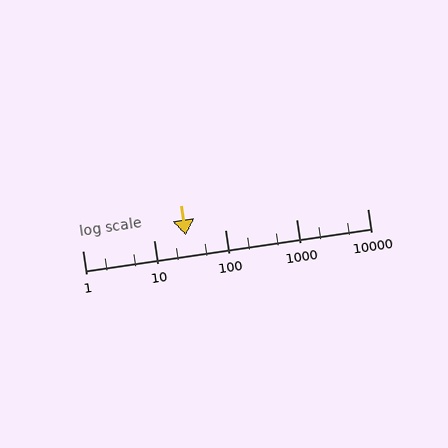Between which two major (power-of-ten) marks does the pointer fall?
The pointer is between 10 and 100.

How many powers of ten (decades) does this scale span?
The scale spans 4 decades, from 1 to 10000.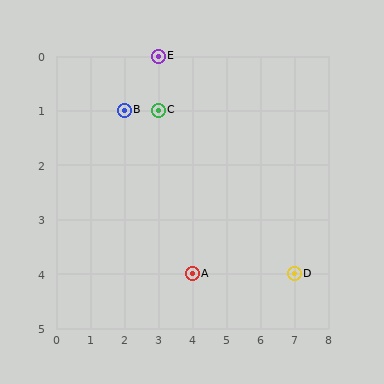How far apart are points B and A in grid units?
Points B and A are 2 columns and 3 rows apart (about 3.6 grid units diagonally).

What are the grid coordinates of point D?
Point D is at grid coordinates (7, 4).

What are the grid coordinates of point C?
Point C is at grid coordinates (3, 1).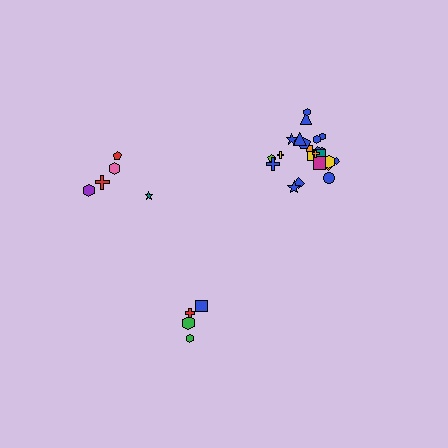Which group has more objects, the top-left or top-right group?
The top-right group.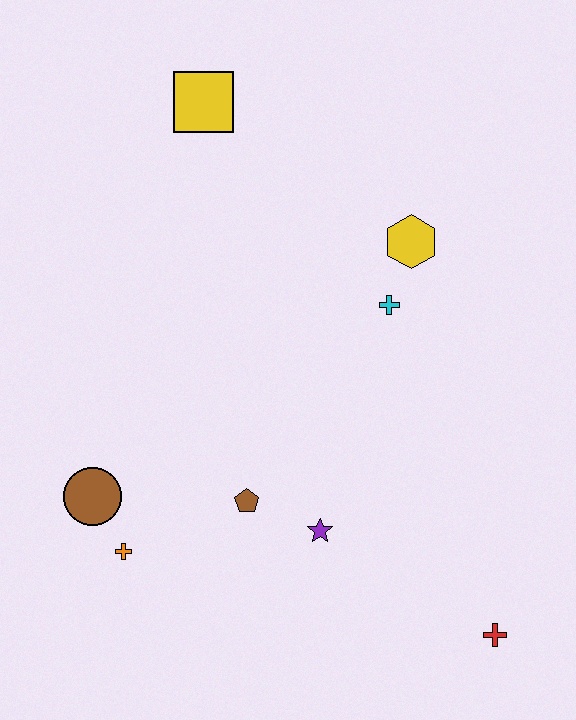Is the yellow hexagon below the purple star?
No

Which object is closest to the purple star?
The brown pentagon is closest to the purple star.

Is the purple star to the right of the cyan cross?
No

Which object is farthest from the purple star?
The yellow square is farthest from the purple star.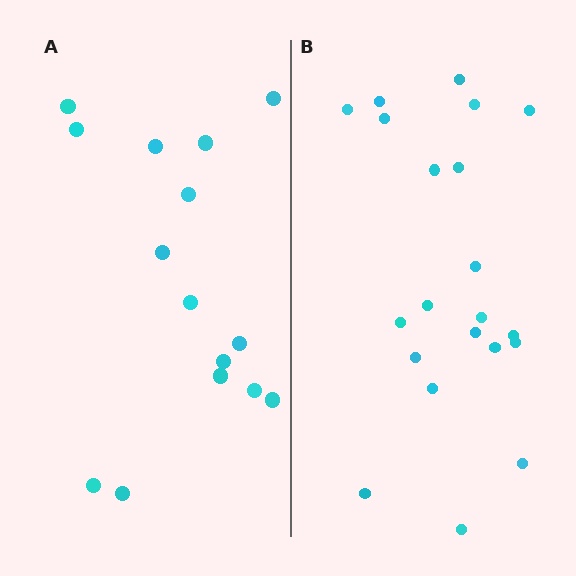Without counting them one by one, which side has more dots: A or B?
Region B (the right region) has more dots.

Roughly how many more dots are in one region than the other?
Region B has about 6 more dots than region A.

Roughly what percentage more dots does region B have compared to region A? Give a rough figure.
About 40% more.